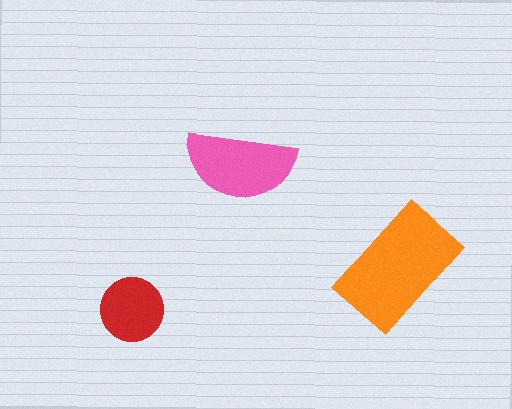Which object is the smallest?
The red circle.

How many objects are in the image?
There are 3 objects in the image.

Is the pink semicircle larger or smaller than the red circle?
Larger.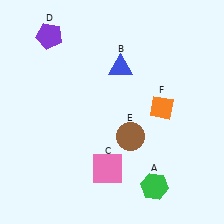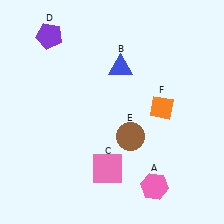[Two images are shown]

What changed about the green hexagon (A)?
In Image 1, A is green. In Image 2, it changed to pink.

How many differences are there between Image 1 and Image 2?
There is 1 difference between the two images.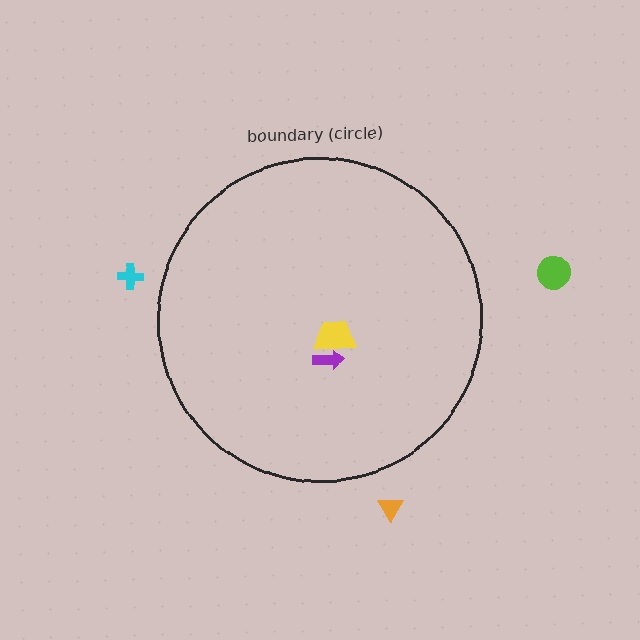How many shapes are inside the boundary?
2 inside, 3 outside.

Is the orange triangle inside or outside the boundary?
Outside.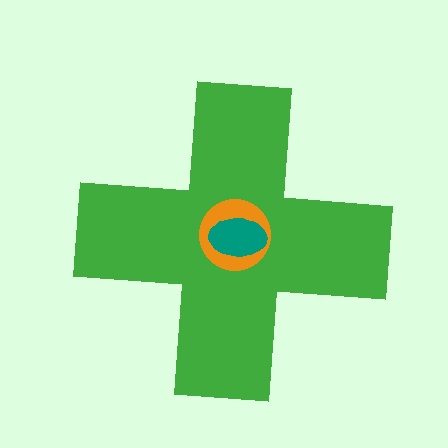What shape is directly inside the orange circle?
The teal ellipse.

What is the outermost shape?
The green cross.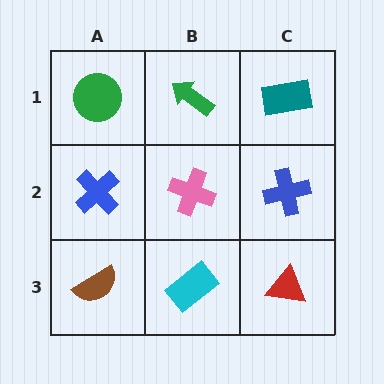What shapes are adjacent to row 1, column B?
A pink cross (row 2, column B), a green circle (row 1, column A), a teal rectangle (row 1, column C).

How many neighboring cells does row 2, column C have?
3.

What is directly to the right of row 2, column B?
A blue cross.